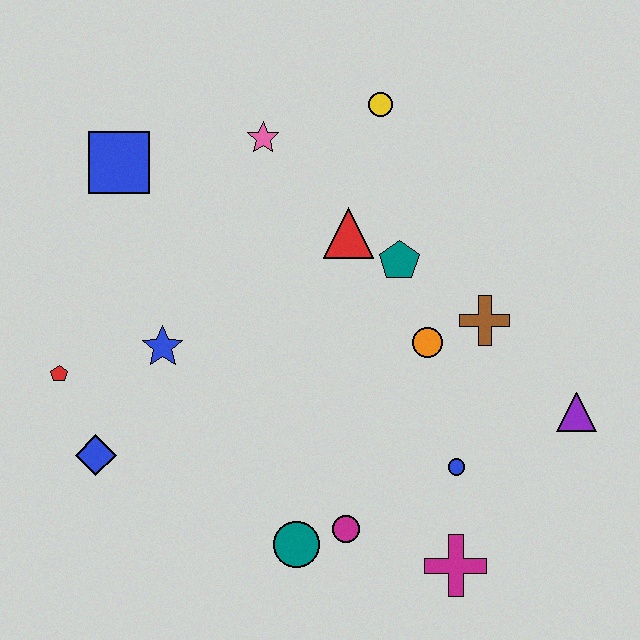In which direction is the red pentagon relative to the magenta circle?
The red pentagon is to the left of the magenta circle.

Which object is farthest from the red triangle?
The magenta cross is farthest from the red triangle.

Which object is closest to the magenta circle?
The teal circle is closest to the magenta circle.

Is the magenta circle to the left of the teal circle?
No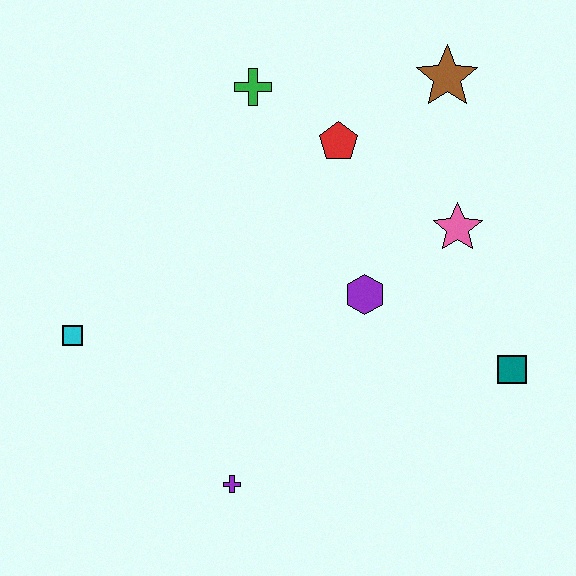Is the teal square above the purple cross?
Yes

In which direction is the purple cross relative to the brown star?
The purple cross is below the brown star.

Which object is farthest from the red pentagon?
The purple cross is farthest from the red pentagon.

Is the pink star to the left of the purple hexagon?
No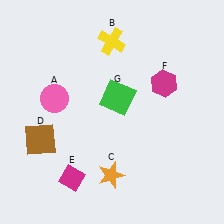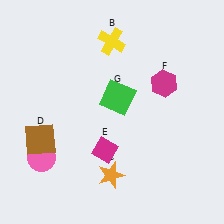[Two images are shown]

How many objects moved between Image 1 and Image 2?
2 objects moved between the two images.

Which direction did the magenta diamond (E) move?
The magenta diamond (E) moved right.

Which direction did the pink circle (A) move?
The pink circle (A) moved down.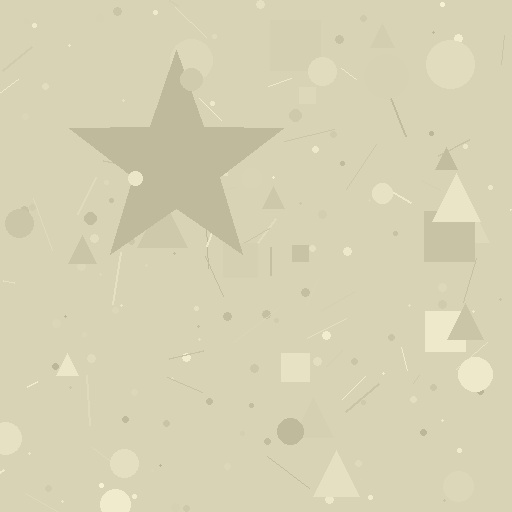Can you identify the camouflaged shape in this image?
The camouflaged shape is a star.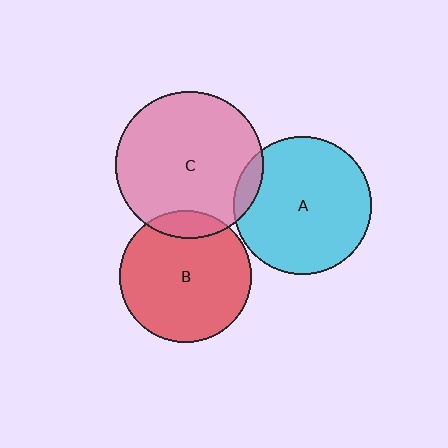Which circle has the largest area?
Circle C (pink).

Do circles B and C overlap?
Yes.